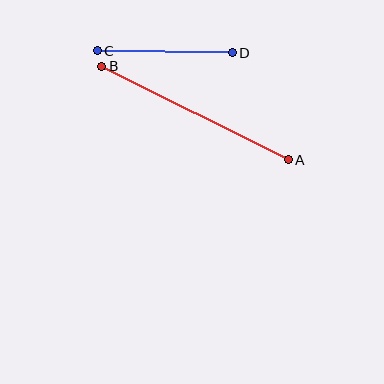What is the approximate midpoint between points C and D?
The midpoint is at approximately (165, 52) pixels.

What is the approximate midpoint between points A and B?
The midpoint is at approximately (195, 113) pixels.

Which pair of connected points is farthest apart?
Points A and B are farthest apart.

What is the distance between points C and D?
The distance is approximately 135 pixels.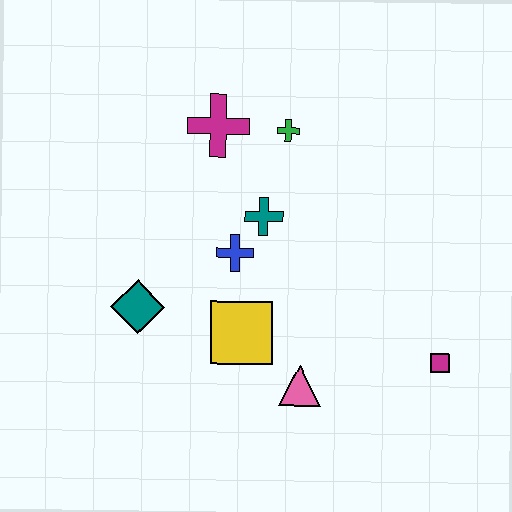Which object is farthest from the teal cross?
The magenta square is farthest from the teal cross.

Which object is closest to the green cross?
The magenta cross is closest to the green cross.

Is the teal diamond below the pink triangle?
No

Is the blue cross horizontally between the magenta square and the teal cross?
No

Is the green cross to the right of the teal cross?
Yes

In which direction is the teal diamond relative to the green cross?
The teal diamond is below the green cross.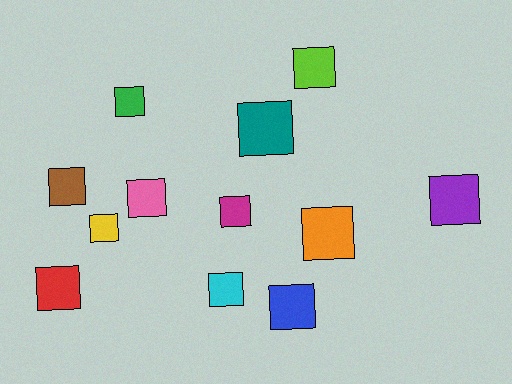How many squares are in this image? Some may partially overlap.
There are 12 squares.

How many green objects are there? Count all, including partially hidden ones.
There is 1 green object.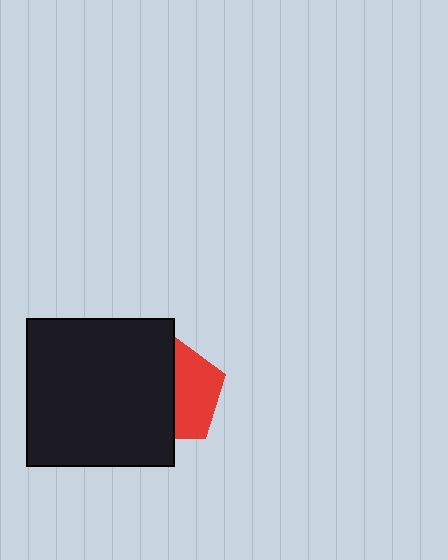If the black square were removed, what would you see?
You would see the complete red pentagon.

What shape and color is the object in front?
The object in front is a black square.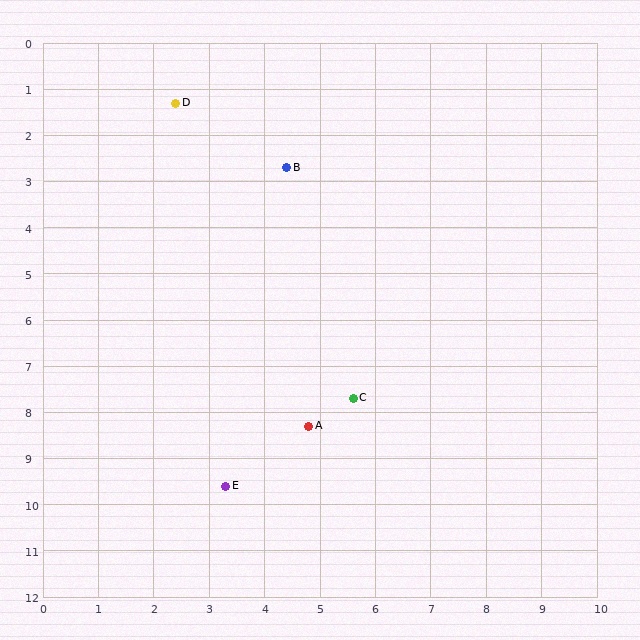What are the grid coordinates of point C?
Point C is at approximately (5.6, 7.7).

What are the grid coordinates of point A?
Point A is at approximately (4.8, 8.3).